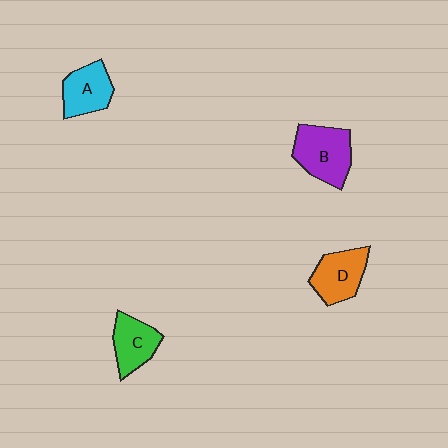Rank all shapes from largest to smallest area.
From largest to smallest: B (purple), D (orange), A (cyan), C (green).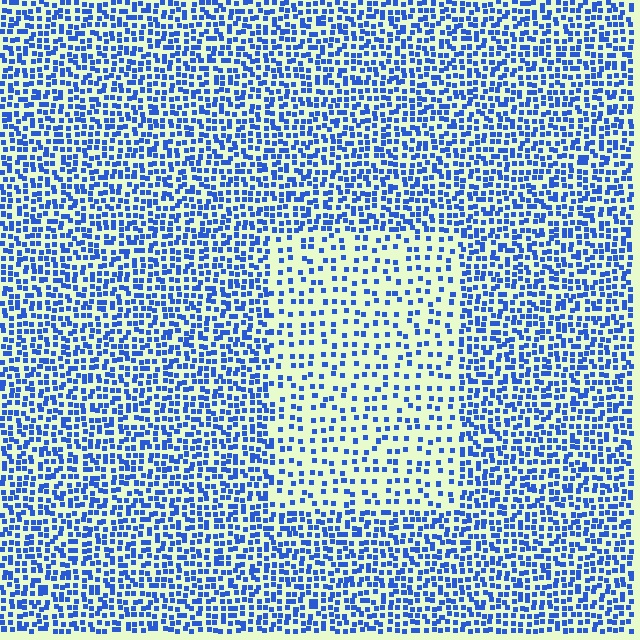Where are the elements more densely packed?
The elements are more densely packed outside the rectangle boundary.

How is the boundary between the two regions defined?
The boundary is defined by a change in element density (approximately 2.1x ratio). All elements are the same color, size, and shape.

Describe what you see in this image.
The image contains small blue elements arranged at two different densities. A rectangle-shaped region is visible where the elements are less densely packed than the surrounding area.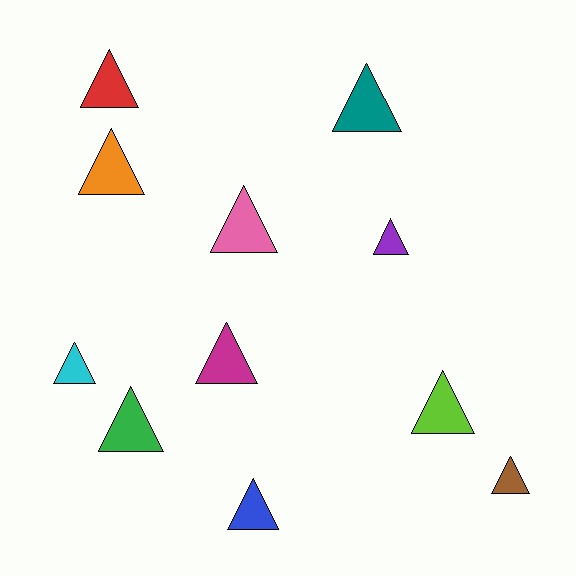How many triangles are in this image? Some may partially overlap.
There are 11 triangles.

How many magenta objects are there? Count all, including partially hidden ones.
There is 1 magenta object.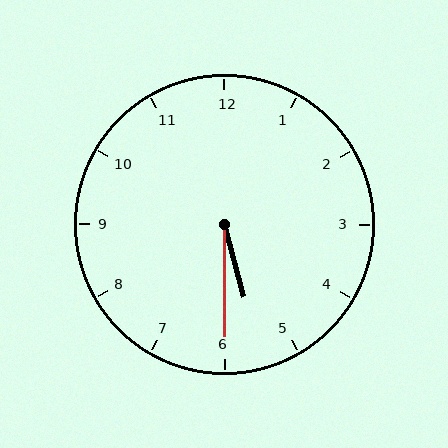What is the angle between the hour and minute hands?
Approximately 15 degrees.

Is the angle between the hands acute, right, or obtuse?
It is acute.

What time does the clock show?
5:30.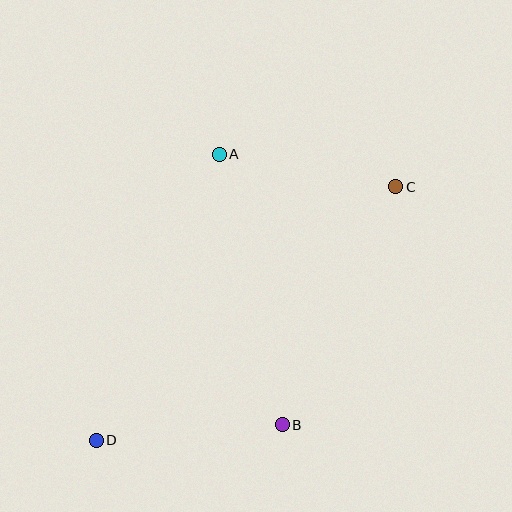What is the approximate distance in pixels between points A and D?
The distance between A and D is approximately 311 pixels.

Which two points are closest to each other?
Points A and C are closest to each other.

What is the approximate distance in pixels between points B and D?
The distance between B and D is approximately 187 pixels.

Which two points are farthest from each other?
Points C and D are farthest from each other.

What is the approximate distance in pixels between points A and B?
The distance between A and B is approximately 278 pixels.